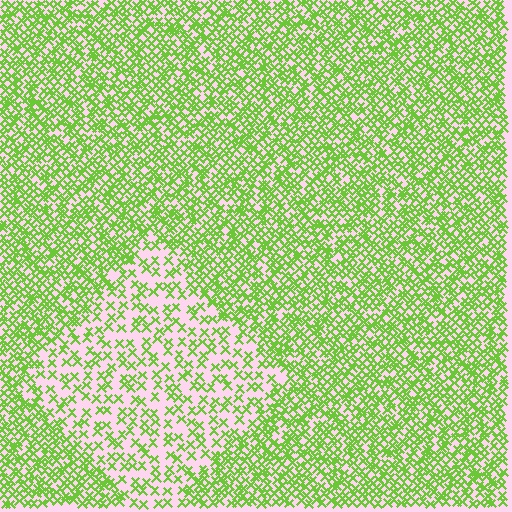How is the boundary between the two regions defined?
The boundary is defined by a change in element density (approximately 2.2x ratio). All elements are the same color, size, and shape.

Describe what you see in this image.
The image contains small lime elements arranged at two different densities. A diamond-shaped region is visible where the elements are less densely packed than the surrounding area.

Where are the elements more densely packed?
The elements are more densely packed outside the diamond boundary.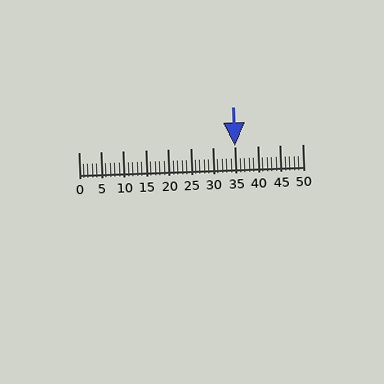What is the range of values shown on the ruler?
The ruler shows values from 0 to 50.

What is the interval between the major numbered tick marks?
The major tick marks are spaced 5 units apart.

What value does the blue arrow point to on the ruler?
The blue arrow points to approximately 35.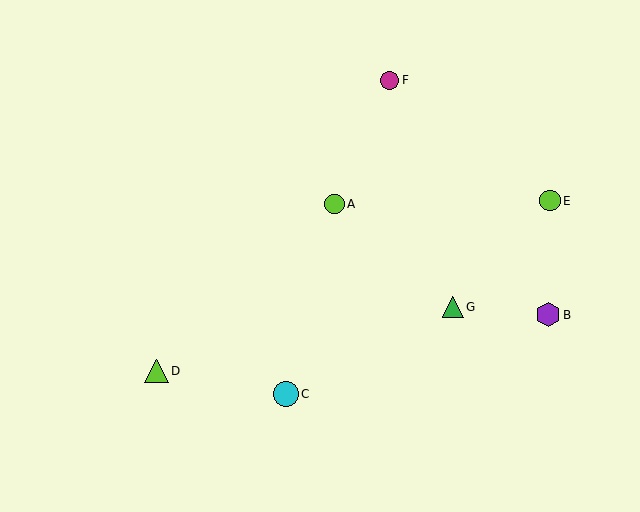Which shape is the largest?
The cyan circle (labeled C) is the largest.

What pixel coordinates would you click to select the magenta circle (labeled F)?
Click at (390, 80) to select the magenta circle F.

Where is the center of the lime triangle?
The center of the lime triangle is at (157, 371).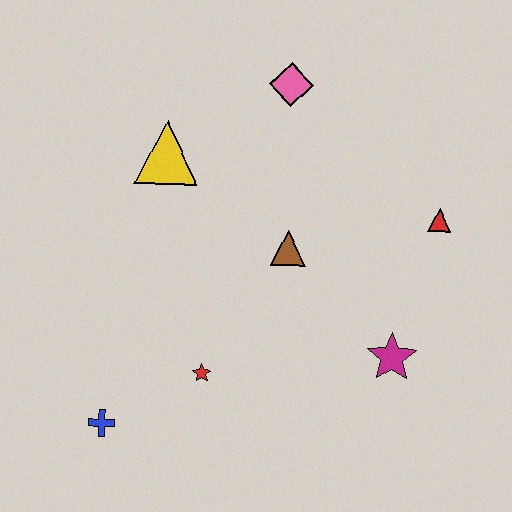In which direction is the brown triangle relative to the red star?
The brown triangle is above the red star.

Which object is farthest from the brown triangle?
The blue cross is farthest from the brown triangle.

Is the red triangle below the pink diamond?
Yes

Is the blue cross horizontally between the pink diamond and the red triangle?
No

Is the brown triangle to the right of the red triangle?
No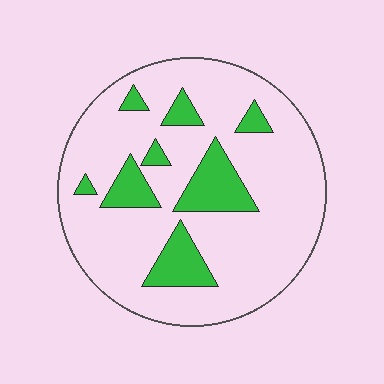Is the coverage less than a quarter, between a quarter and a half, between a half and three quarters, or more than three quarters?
Less than a quarter.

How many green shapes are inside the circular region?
8.